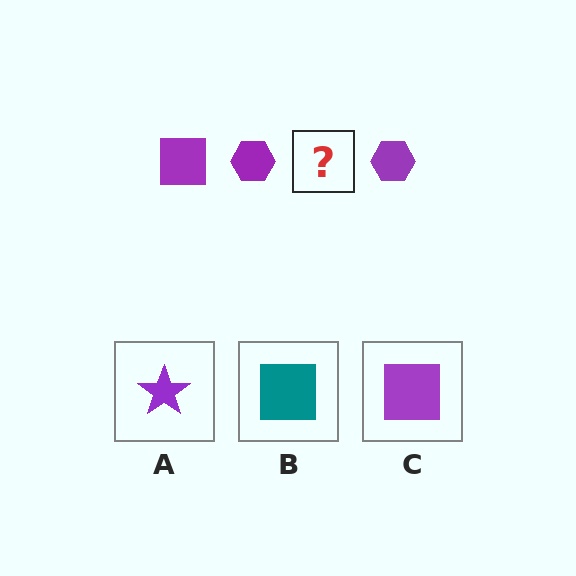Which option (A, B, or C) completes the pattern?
C.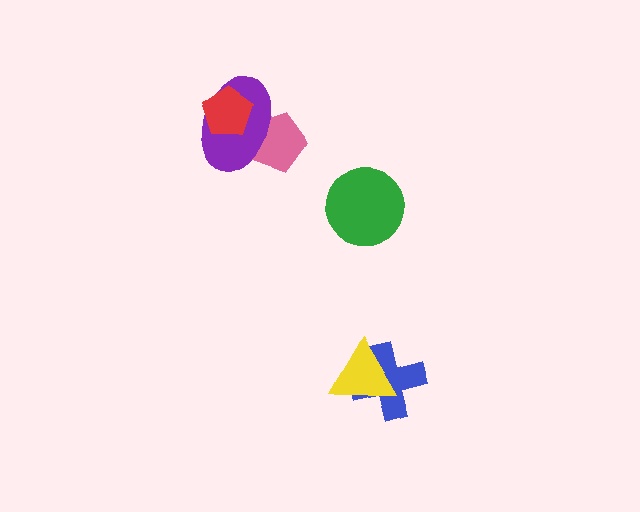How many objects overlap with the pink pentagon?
1 object overlaps with the pink pentagon.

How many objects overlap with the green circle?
0 objects overlap with the green circle.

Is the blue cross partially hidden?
Yes, it is partially covered by another shape.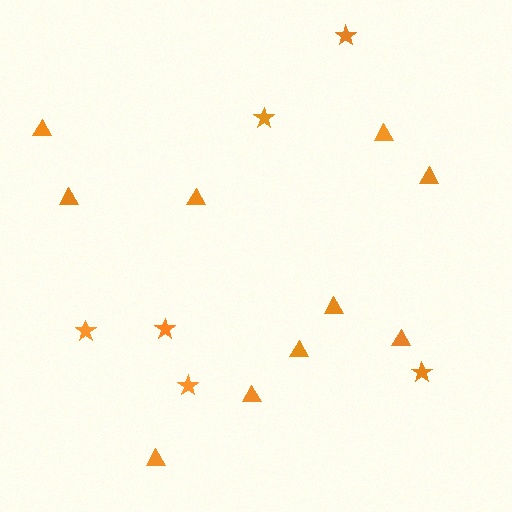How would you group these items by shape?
There are 2 groups: one group of triangles (10) and one group of stars (6).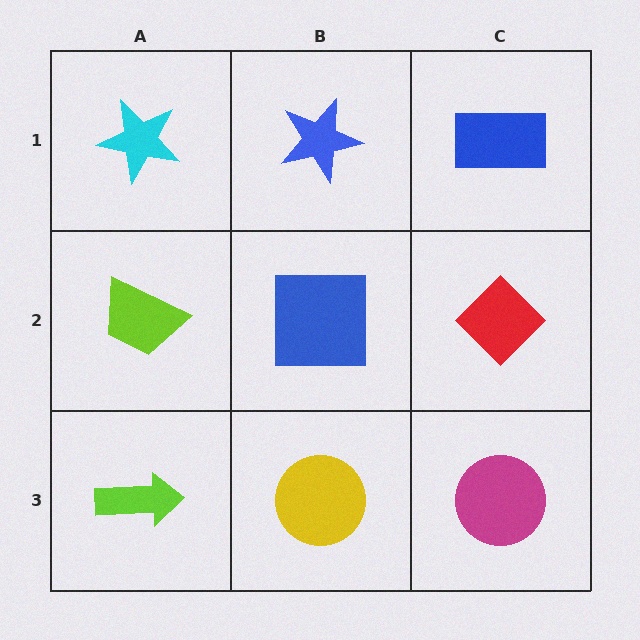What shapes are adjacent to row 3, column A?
A lime trapezoid (row 2, column A), a yellow circle (row 3, column B).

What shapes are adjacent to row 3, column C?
A red diamond (row 2, column C), a yellow circle (row 3, column B).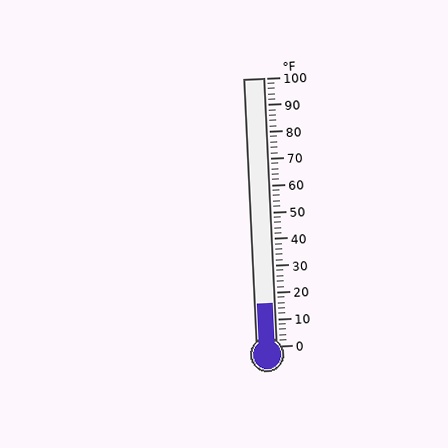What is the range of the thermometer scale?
The thermometer scale ranges from 0°F to 100°F.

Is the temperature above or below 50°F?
The temperature is below 50°F.